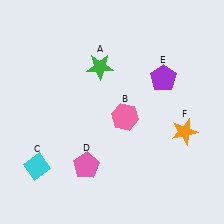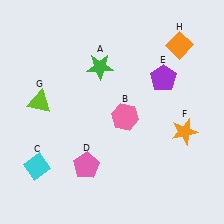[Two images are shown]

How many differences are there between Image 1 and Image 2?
There are 2 differences between the two images.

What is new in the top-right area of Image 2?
An orange diamond (H) was added in the top-right area of Image 2.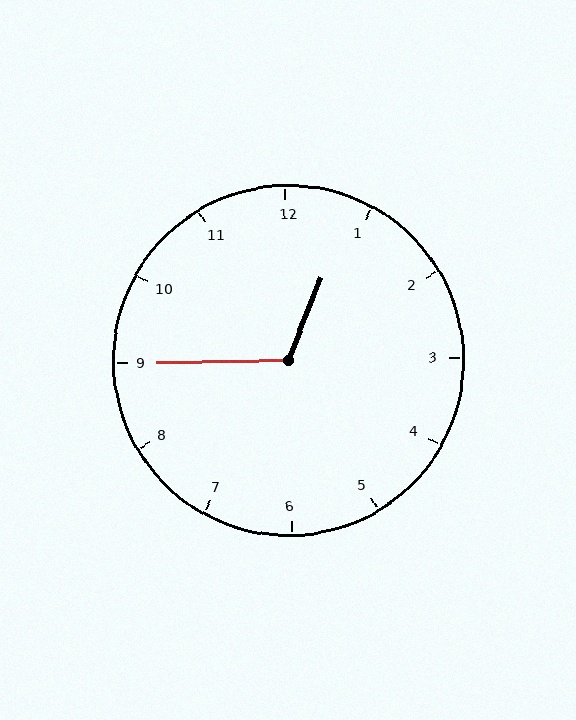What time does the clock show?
12:45.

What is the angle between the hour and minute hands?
Approximately 112 degrees.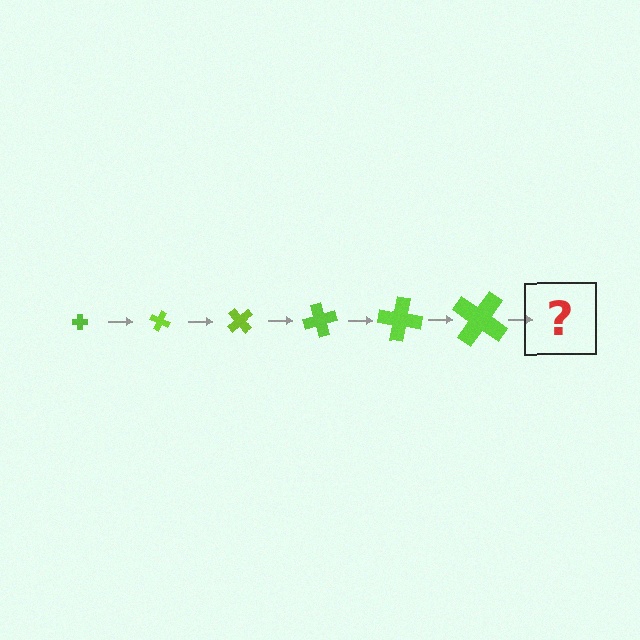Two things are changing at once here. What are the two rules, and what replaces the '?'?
The two rules are that the cross grows larger each step and it rotates 25 degrees each step. The '?' should be a cross, larger than the previous one and rotated 150 degrees from the start.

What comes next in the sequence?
The next element should be a cross, larger than the previous one and rotated 150 degrees from the start.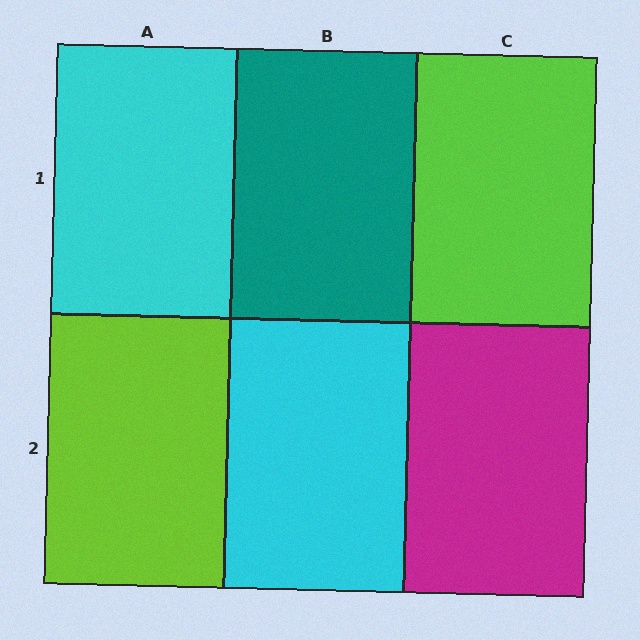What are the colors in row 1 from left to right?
Cyan, teal, lime.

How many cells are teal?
1 cell is teal.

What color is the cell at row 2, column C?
Magenta.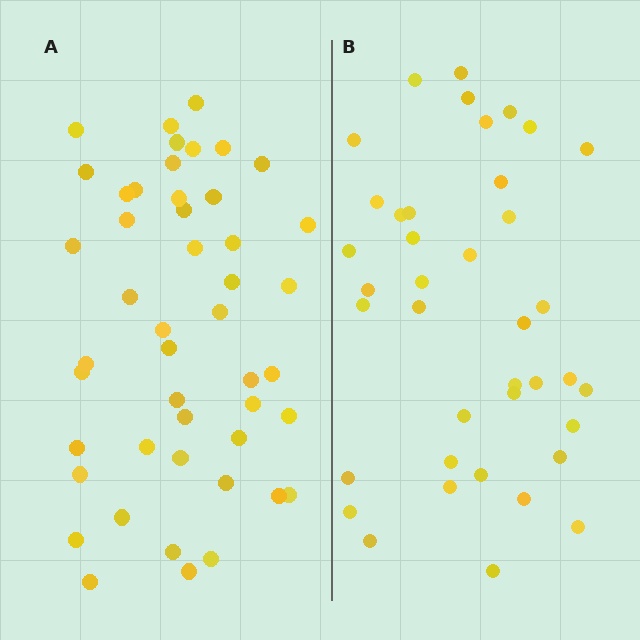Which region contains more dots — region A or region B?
Region A (the left region) has more dots.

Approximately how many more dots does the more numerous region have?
Region A has roughly 8 or so more dots than region B.